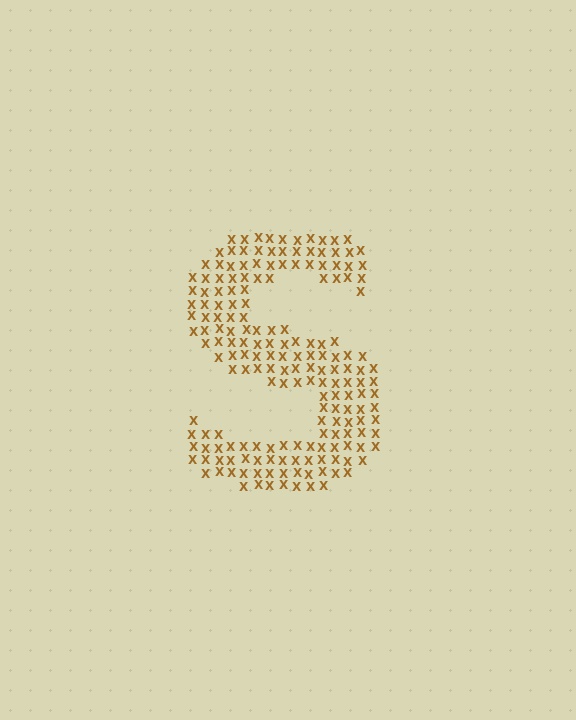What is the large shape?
The large shape is the letter S.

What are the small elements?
The small elements are letter X's.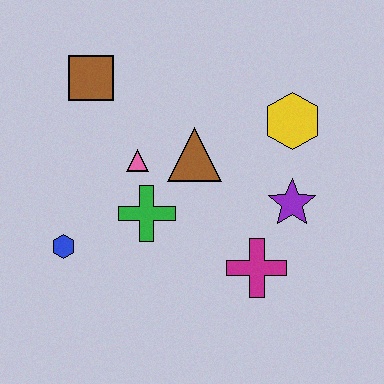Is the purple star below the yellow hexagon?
Yes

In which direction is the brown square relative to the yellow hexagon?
The brown square is to the left of the yellow hexagon.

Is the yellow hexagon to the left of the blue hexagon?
No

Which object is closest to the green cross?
The pink triangle is closest to the green cross.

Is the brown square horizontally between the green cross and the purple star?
No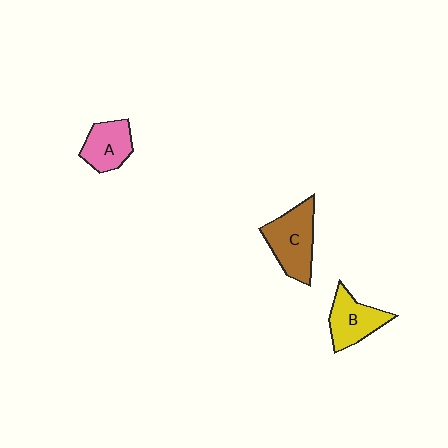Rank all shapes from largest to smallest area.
From largest to smallest: C (brown), B (yellow), A (pink).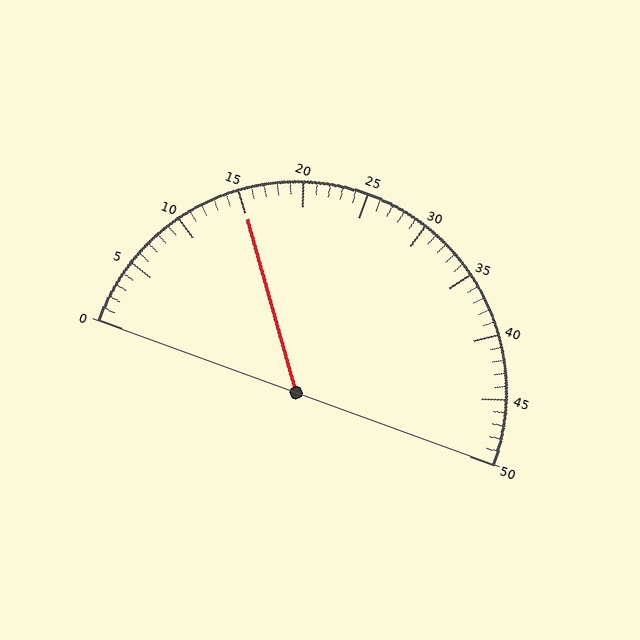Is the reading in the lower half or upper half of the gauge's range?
The reading is in the lower half of the range (0 to 50).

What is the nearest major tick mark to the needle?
The nearest major tick mark is 15.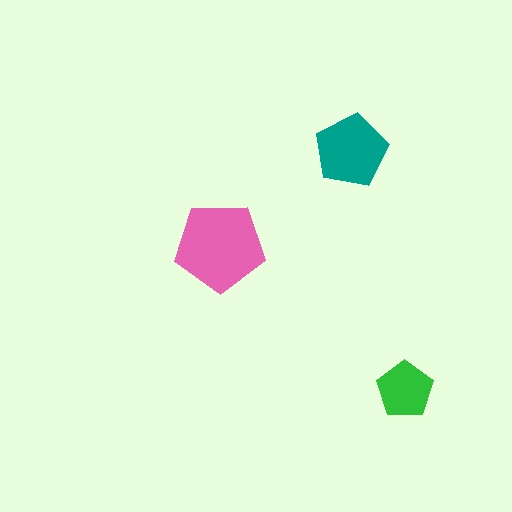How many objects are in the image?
There are 3 objects in the image.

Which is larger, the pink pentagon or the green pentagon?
The pink one.